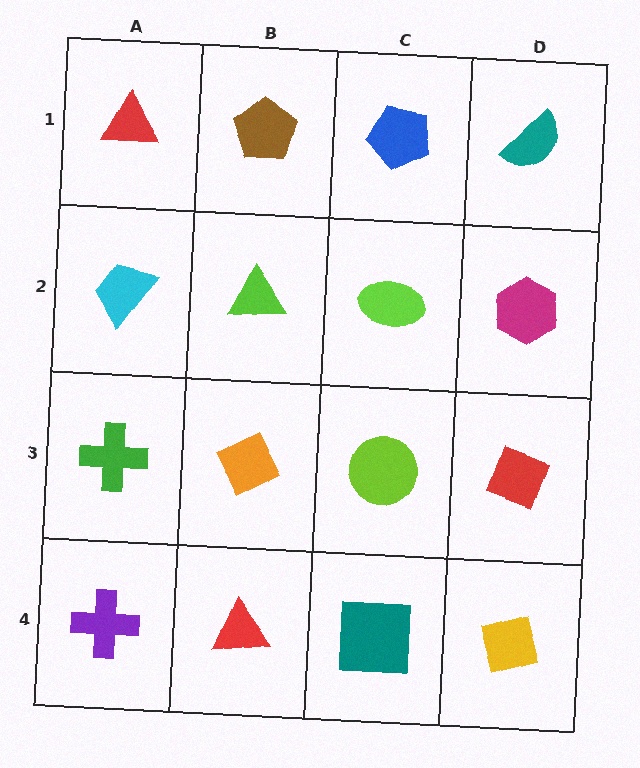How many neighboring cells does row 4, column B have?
3.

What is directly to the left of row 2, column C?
A lime triangle.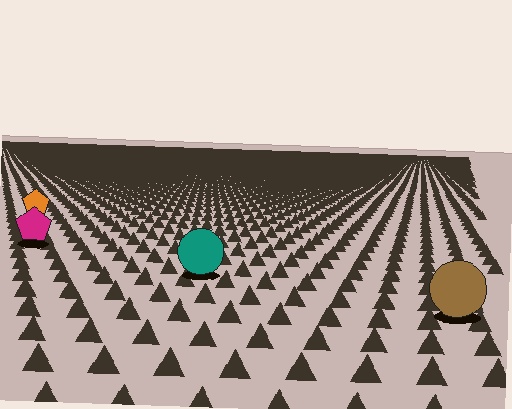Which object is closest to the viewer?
The brown circle is closest. The texture marks near it are larger and more spread out.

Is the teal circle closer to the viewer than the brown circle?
No. The brown circle is closer — you can tell from the texture gradient: the ground texture is coarser near it.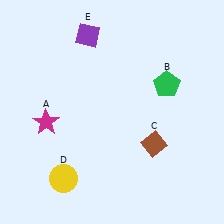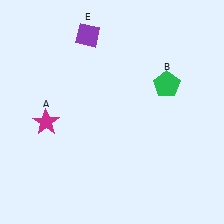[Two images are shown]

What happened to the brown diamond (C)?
The brown diamond (C) was removed in Image 2. It was in the bottom-right area of Image 1.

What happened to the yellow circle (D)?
The yellow circle (D) was removed in Image 2. It was in the bottom-left area of Image 1.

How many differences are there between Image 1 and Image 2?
There are 2 differences between the two images.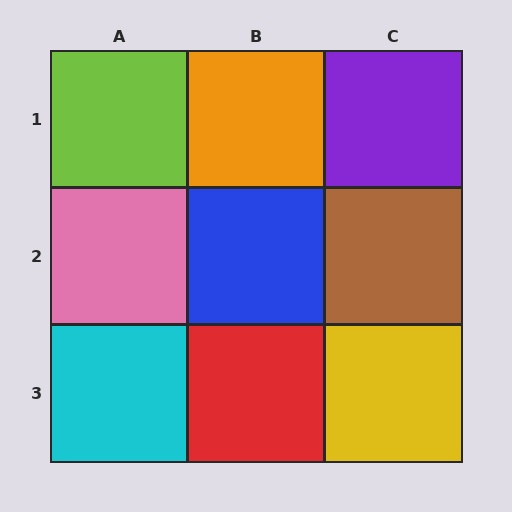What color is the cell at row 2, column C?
Brown.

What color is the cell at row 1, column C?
Purple.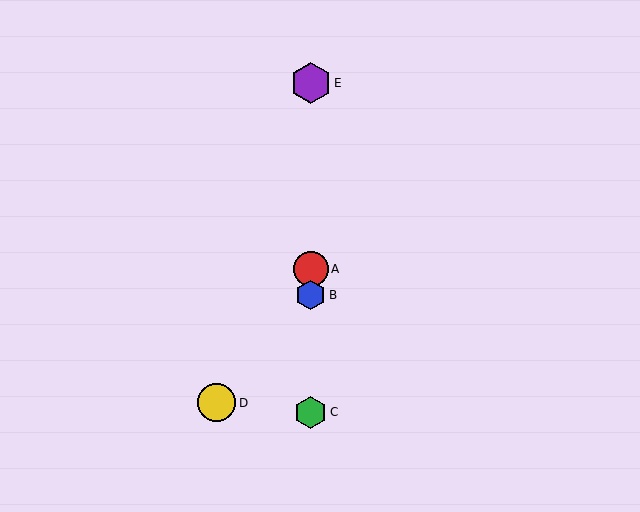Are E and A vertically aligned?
Yes, both are at x≈311.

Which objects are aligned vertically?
Objects A, B, C, E are aligned vertically.